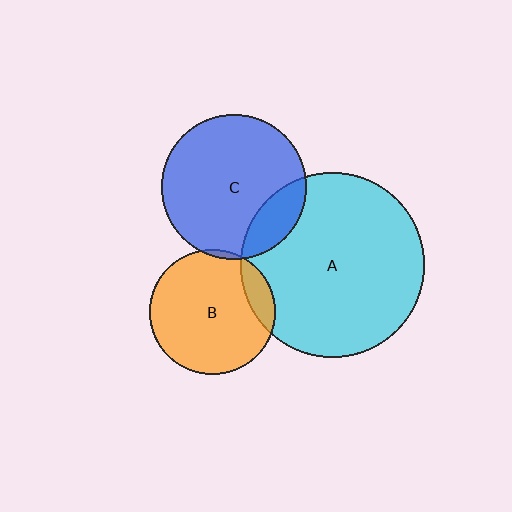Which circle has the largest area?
Circle A (cyan).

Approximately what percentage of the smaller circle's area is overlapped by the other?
Approximately 10%.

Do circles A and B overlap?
Yes.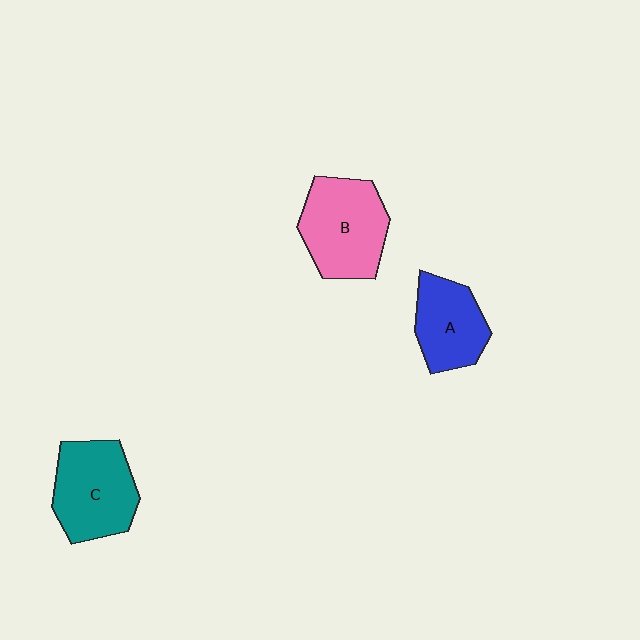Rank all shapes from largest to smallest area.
From largest to smallest: B (pink), C (teal), A (blue).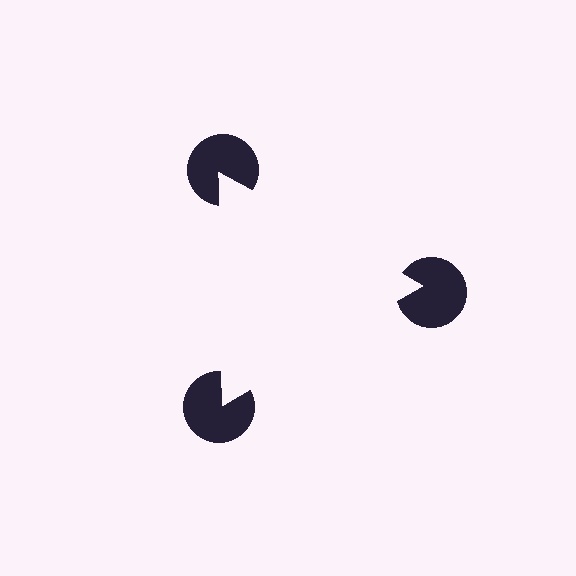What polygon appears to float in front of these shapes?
An illusory triangle — its edges are inferred from the aligned wedge cuts in the pac-man discs, not physically drawn.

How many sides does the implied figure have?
3 sides.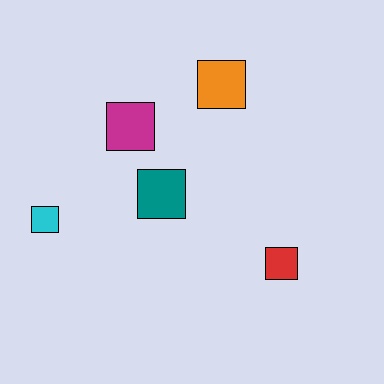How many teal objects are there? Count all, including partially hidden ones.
There is 1 teal object.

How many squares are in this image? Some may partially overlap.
There are 5 squares.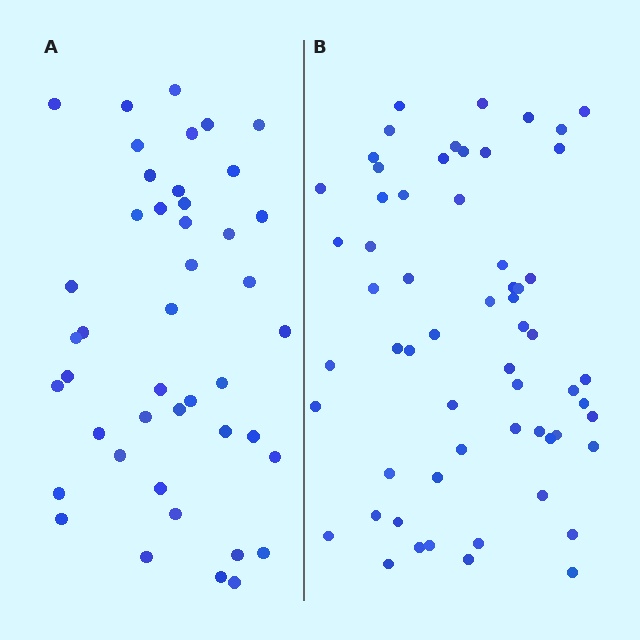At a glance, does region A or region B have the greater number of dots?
Region B (the right region) has more dots.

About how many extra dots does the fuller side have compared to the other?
Region B has approximately 15 more dots than region A.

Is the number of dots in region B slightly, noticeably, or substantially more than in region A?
Region B has noticeably more, but not dramatically so. The ratio is roughly 1.4 to 1.